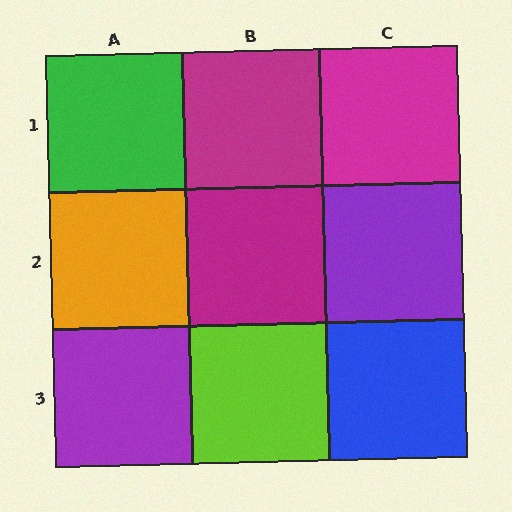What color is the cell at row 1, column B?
Magenta.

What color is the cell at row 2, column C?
Purple.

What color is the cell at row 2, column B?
Magenta.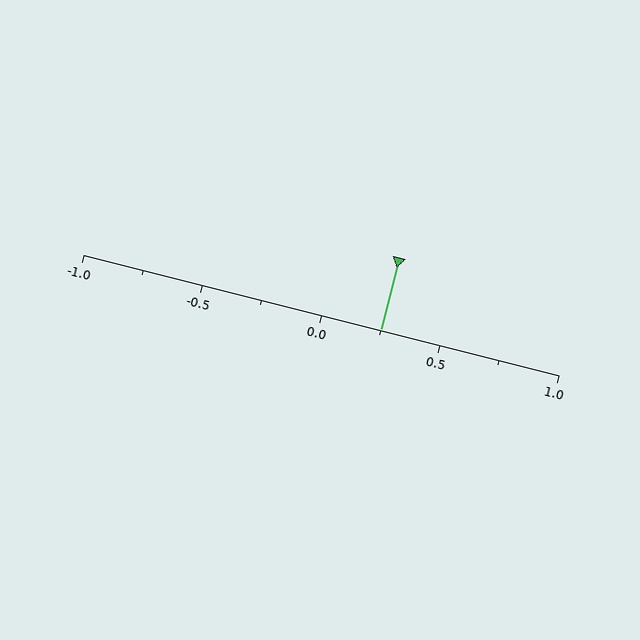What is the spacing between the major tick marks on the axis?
The major ticks are spaced 0.5 apart.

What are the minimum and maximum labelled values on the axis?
The axis runs from -1.0 to 1.0.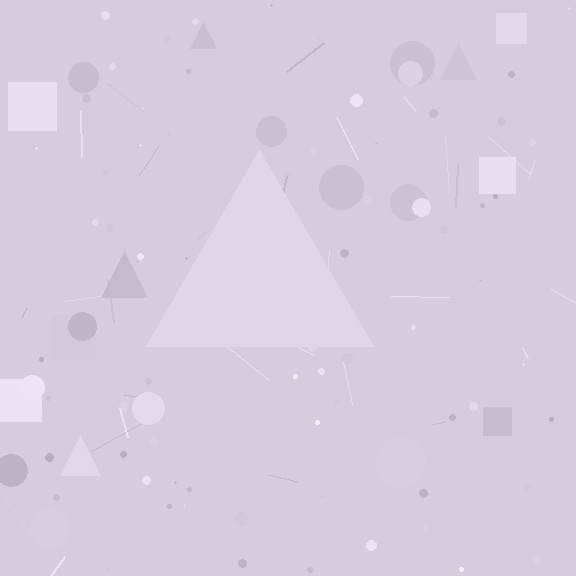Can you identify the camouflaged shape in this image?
The camouflaged shape is a triangle.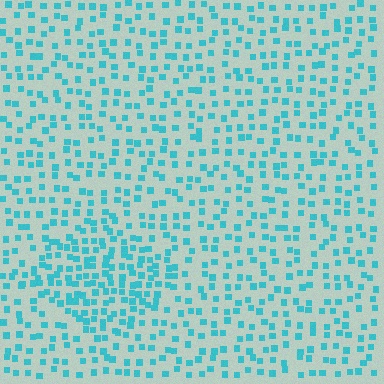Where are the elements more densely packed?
The elements are more densely packed inside the diamond boundary.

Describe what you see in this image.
The image contains small cyan elements arranged at two different densities. A diamond-shaped region is visible where the elements are more densely packed than the surrounding area.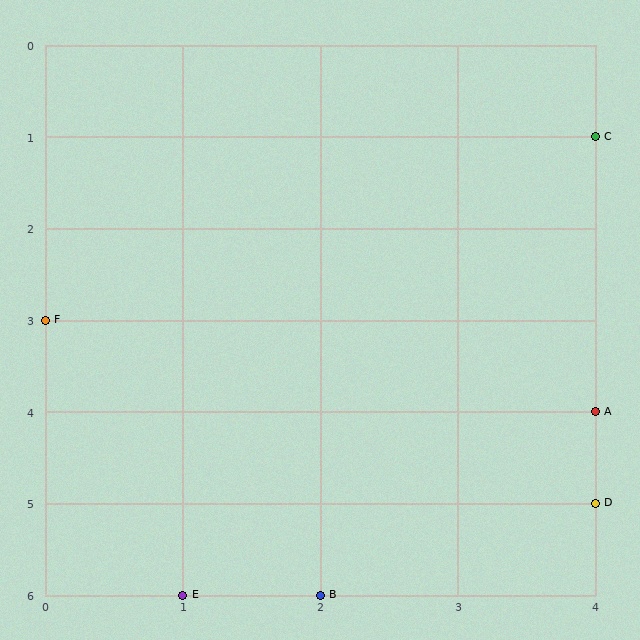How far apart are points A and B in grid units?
Points A and B are 2 columns and 2 rows apart (about 2.8 grid units diagonally).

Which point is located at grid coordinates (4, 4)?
Point A is at (4, 4).